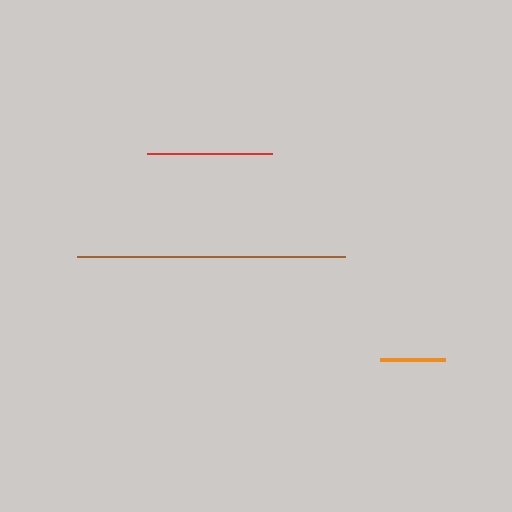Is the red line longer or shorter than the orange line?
The red line is longer than the orange line.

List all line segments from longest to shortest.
From longest to shortest: brown, red, orange.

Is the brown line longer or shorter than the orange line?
The brown line is longer than the orange line.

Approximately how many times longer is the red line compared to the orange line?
The red line is approximately 1.9 times the length of the orange line.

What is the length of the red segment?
The red segment is approximately 125 pixels long.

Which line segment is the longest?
The brown line is the longest at approximately 268 pixels.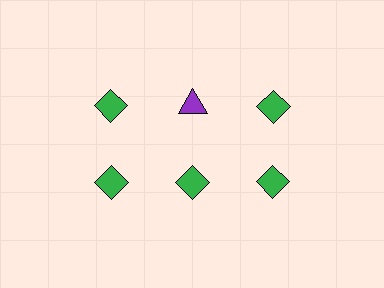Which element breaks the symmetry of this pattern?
The purple triangle in the top row, second from left column breaks the symmetry. All other shapes are green diamonds.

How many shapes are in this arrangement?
There are 6 shapes arranged in a grid pattern.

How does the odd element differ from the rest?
It differs in both color (purple instead of green) and shape (triangle instead of diamond).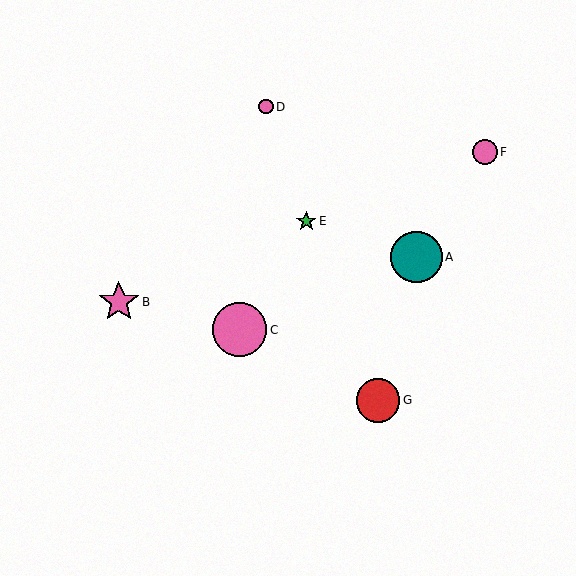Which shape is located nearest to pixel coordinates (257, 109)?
The pink circle (labeled D) at (266, 107) is nearest to that location.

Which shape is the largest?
The pink circle (labeled C) is the largest.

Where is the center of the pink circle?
The center of the pink circle is at (485, 152).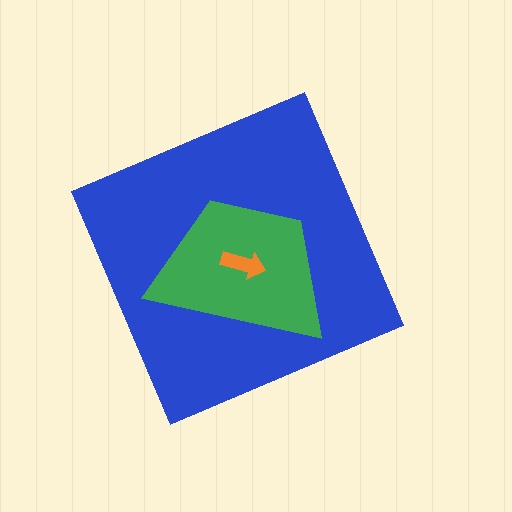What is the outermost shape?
The blue diamond.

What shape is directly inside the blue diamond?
The green trapezoid.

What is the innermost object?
The orange arrow.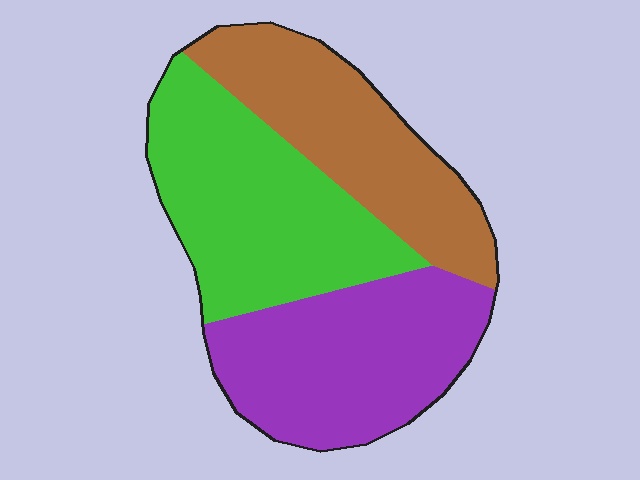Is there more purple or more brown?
Purple.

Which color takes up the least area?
Brown, at roughly 30%.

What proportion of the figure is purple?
Purple takes up about one third (1/3) of the figure.